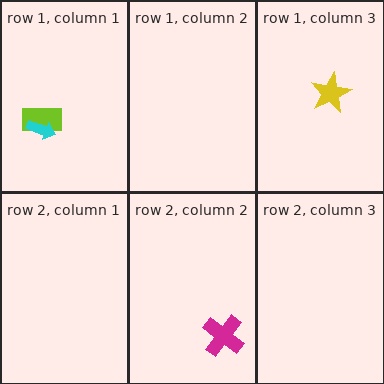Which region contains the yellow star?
The row 1, column 3 region.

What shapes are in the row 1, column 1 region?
The lime rectangle, the cyan arrow.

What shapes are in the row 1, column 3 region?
The yellow star.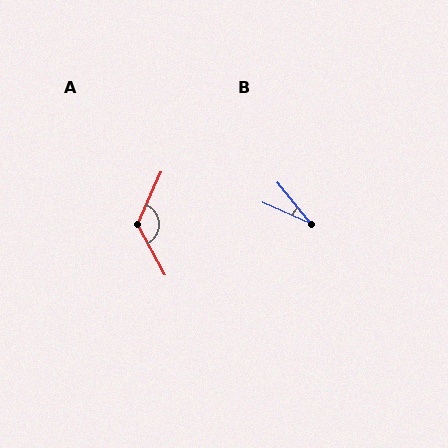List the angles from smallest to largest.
B (27°), A (128°).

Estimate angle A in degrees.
Approximately 128 degrees.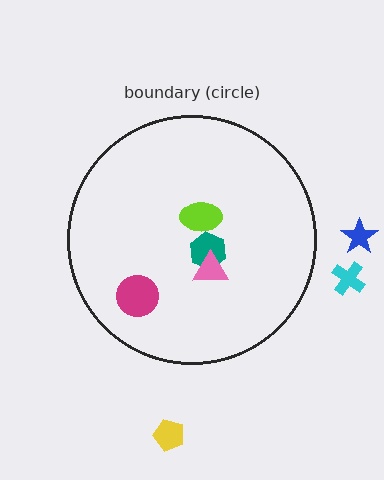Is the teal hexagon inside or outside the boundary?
Inside.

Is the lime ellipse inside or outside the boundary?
Inside.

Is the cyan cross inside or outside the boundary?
Outside.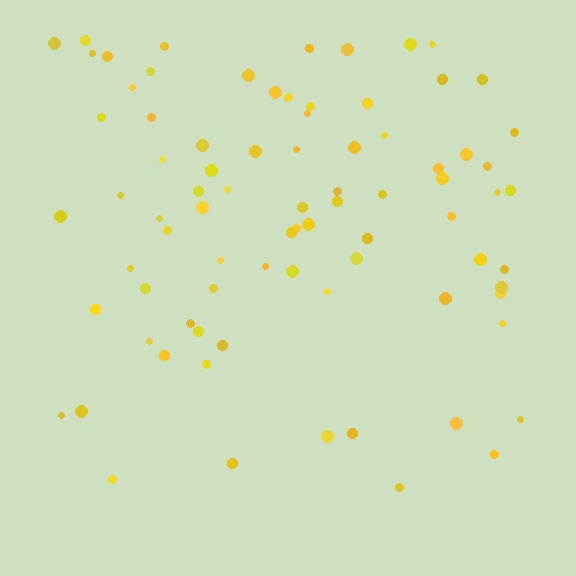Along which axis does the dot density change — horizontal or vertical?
Vertical.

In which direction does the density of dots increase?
From bottom to top, with the top side densest.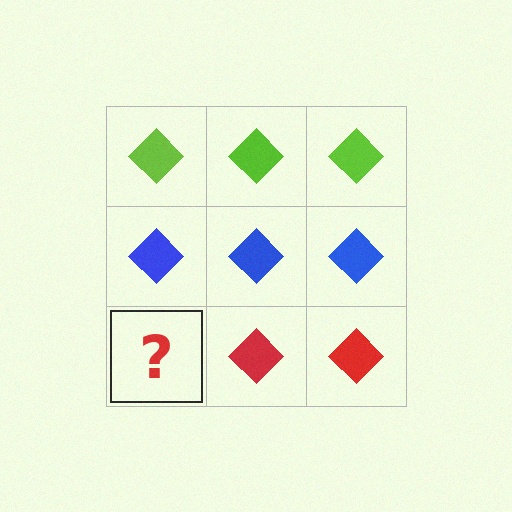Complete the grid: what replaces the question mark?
The question mark should be replaced with a red diamond.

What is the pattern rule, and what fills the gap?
The rule is that each row has a consistent color. The gap should be filled with a red diamond.